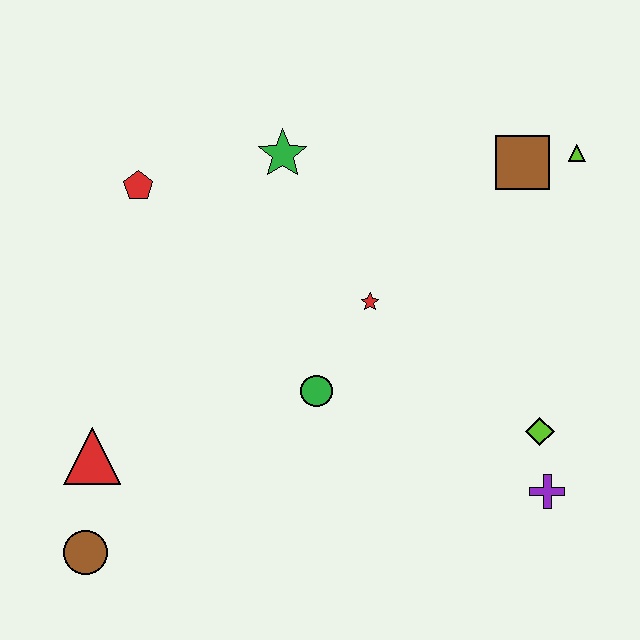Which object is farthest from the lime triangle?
The brown circle is farthest from the lime triangle.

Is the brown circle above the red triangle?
No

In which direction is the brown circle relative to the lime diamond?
The brown circle is to the left of the lime diamond.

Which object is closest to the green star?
The red pentagon is closest to the green star.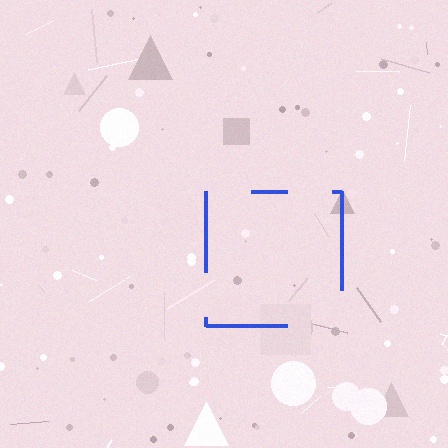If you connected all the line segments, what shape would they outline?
They would outline a square.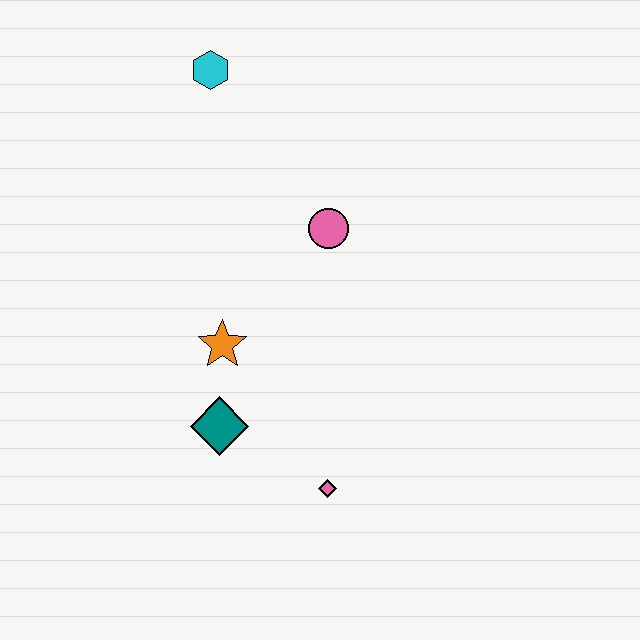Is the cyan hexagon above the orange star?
Yes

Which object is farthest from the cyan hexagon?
The pink diamond is farthest from the cyan hexagon.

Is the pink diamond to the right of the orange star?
Yes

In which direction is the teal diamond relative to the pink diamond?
The teal diamond is to the left of the pink diamond.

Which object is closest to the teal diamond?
The orange star is closest to the teal diamond.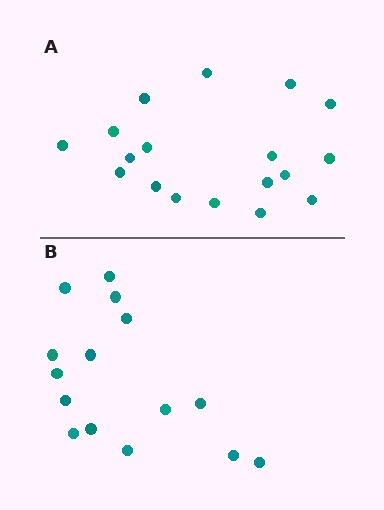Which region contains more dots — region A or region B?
Region A (the top region) has more dots.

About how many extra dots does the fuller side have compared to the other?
Region A has just a few more — roughly 2 or 3 more dots than region B.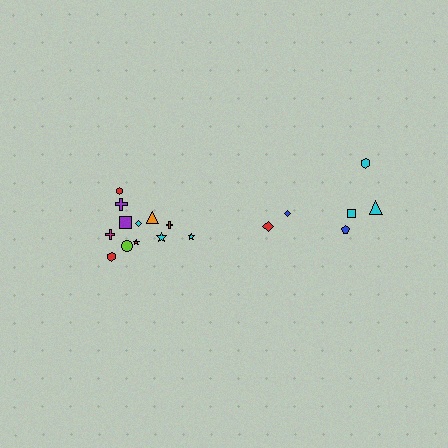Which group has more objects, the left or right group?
The left group.